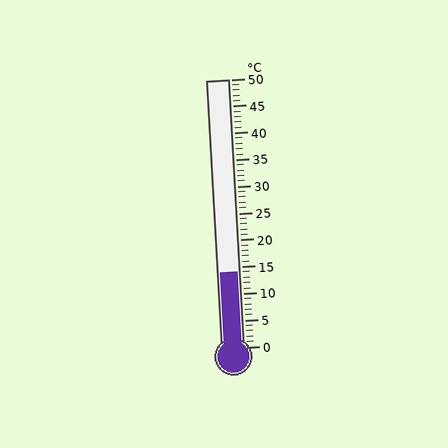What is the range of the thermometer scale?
The thermometer scale ranges from 0°C to 50°C.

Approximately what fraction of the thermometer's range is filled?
The thermometer is filled to approximately 30% of its range.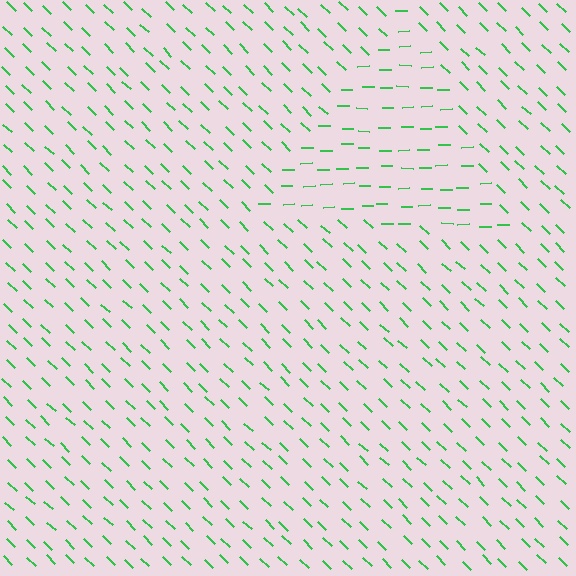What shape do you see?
I see a triangle.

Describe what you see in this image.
The image is filled with small green line segments. A triangle region in the image has lines oriented differently from the surrounding lines, creating a visible texture boundary.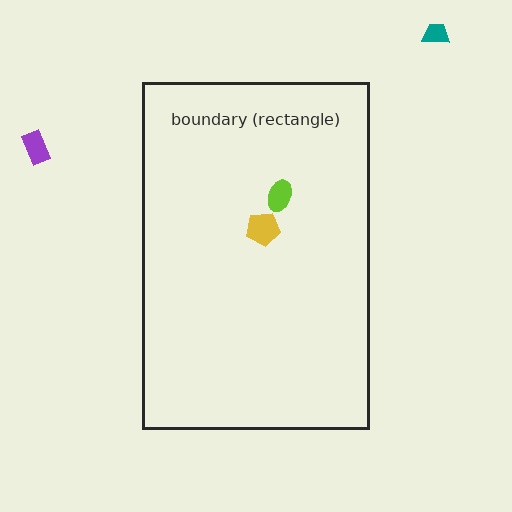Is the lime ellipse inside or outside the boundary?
Inside.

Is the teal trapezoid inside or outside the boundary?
Outside.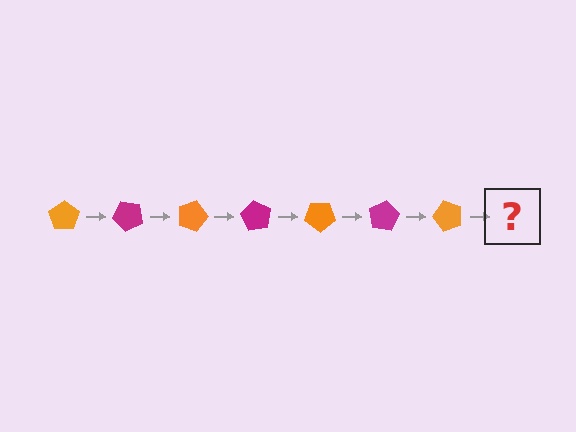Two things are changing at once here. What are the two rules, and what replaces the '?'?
The two rules are that it rotates 45 degrees each step and the color cycles through orange and magenta. The '?' should be a magenta pentagon, rotated 315 degrees from the start.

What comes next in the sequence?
The next element should be a magenta pentagon, rotated 315 degrees from the start.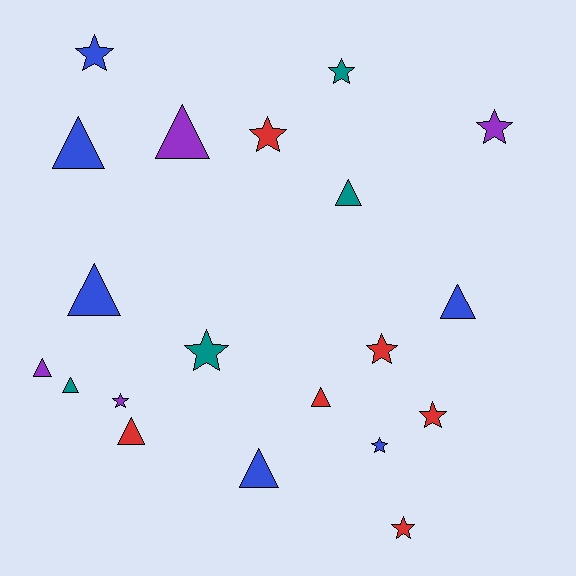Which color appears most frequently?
Red, with 6 objects.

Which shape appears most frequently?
Star, with 10 objects.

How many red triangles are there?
There are 2 red triangles.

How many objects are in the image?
There are 20 objects.